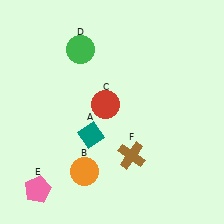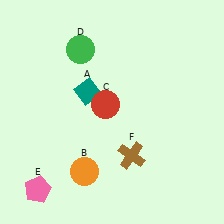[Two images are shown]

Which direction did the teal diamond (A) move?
The teal diamond (A) moved up.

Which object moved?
The teal diamond (A) moved up.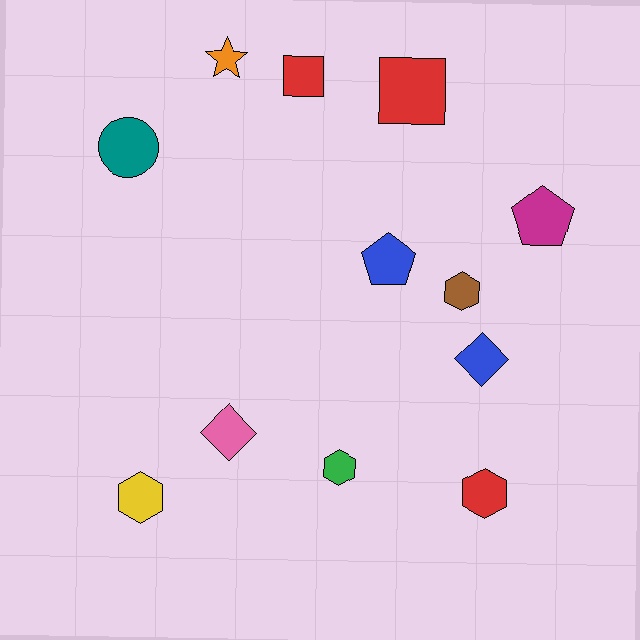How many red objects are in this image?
There are 3 red objects.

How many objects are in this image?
There are 12 objects.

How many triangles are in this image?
There are no triangles.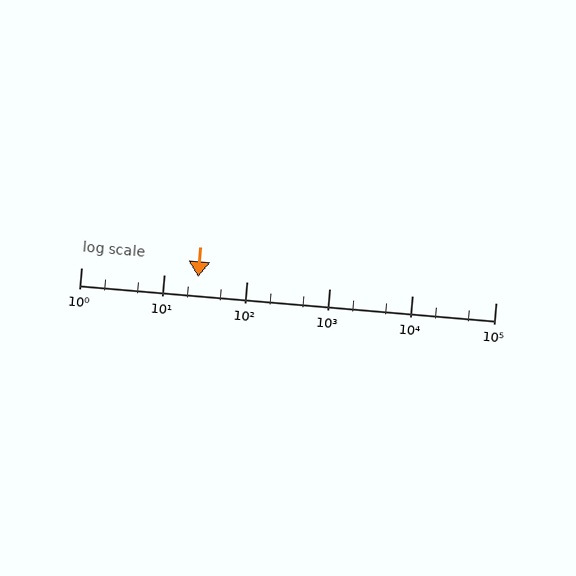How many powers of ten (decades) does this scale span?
The scale spans 5 decades, from 1 to 100000.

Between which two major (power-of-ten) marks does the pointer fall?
The pointer is between 10 and 100.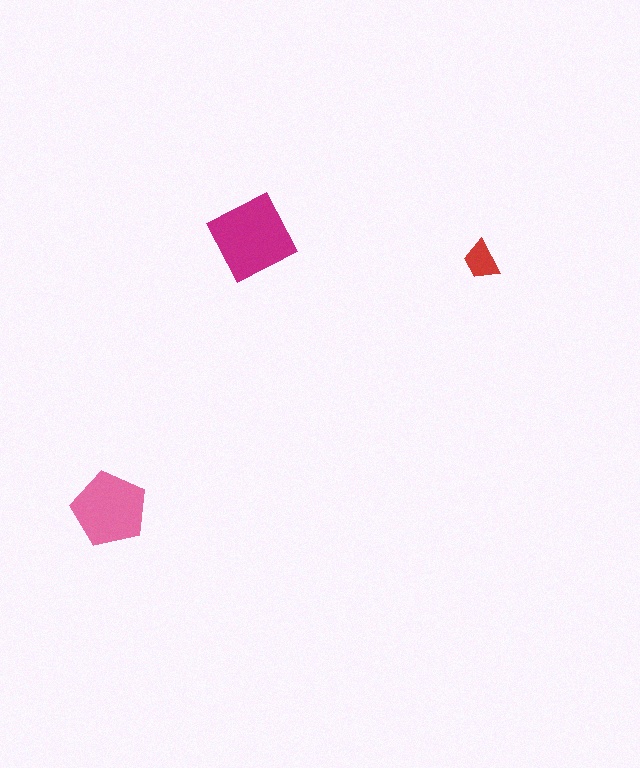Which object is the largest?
The magenta diamond.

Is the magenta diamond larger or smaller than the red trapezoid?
Larger.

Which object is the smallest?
The red trapezoid.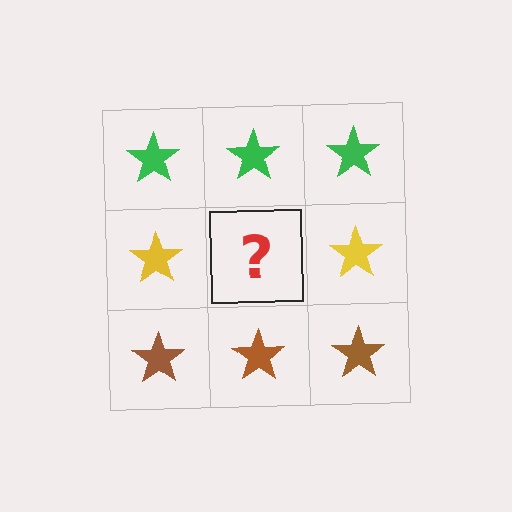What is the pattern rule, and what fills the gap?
The rule is that each row has a consistent color. The gap should be filled with a yellow star.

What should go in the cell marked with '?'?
The missing cell should contain a yellow star.